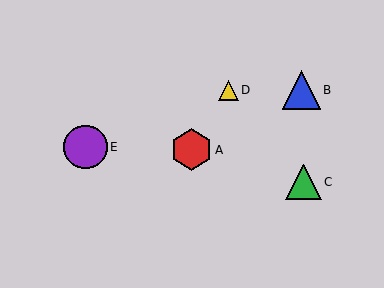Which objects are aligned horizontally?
Objects B, D are aligned horizontally.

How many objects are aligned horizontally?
2 objects (B, D) are aligned horizontally.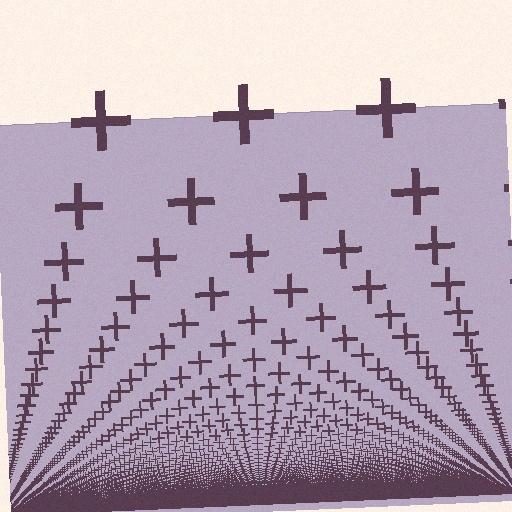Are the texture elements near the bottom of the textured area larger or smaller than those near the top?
Smaller. The gradient is inverted — elements near the bottom are smaller and denser.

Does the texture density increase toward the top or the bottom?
Density increases toward the bottom.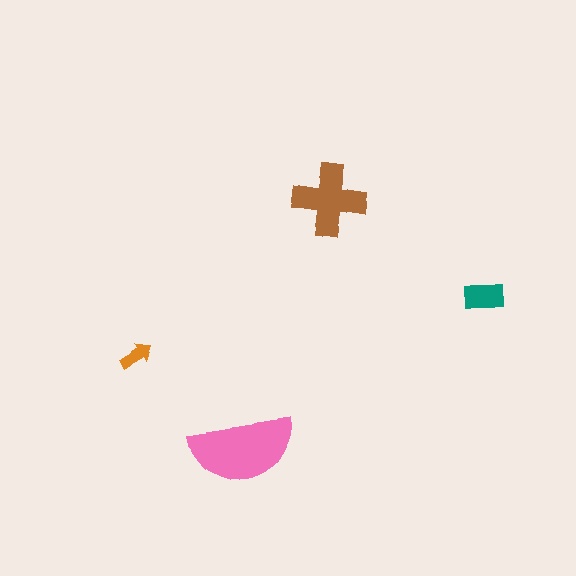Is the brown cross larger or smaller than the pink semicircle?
Smaller.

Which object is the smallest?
The orange arrow.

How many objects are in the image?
There are 4 objects in the image.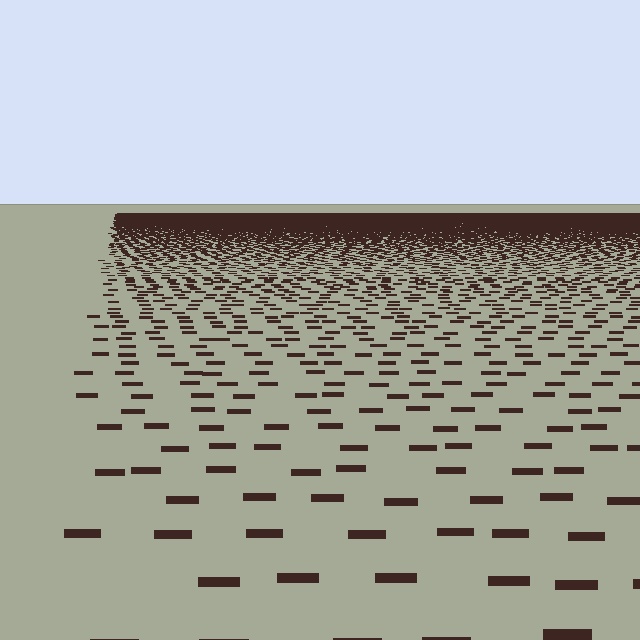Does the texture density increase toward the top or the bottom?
Density increases toward the top.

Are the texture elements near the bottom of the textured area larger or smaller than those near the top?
Larger. Near the bottom, elements are closer to the viewer and appear at a bigger on-screen size.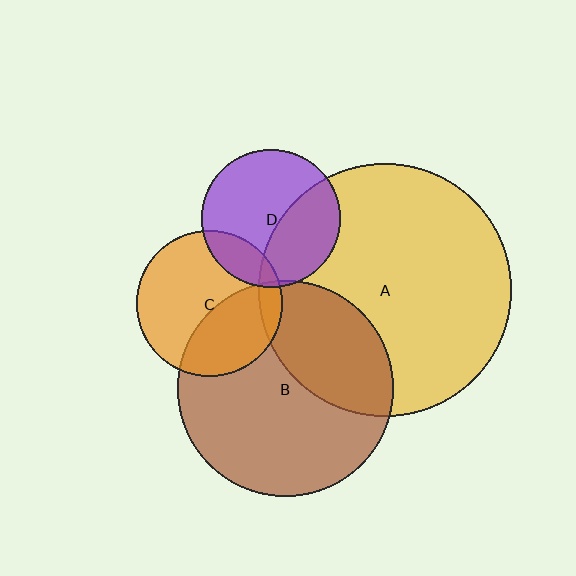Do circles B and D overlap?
Yes.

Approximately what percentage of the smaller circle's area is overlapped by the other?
Approximately 5%.